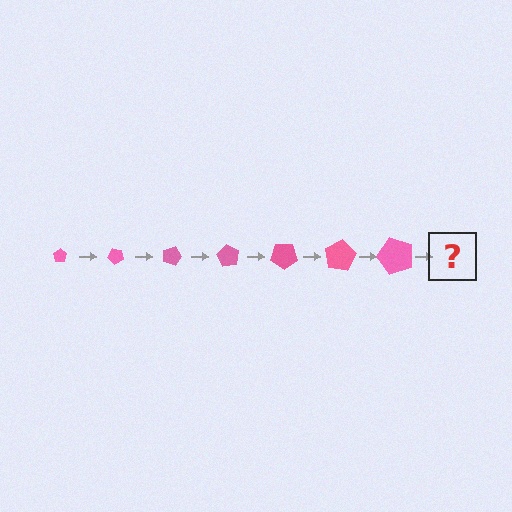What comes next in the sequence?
The next element should be a pentagon, larger than the previous one and rotated 315 degrees from the start.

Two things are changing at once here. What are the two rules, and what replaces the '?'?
The two rules are that the pentagon grows larger each step and it rotates 45 degrees each step. The '?' should be a pentagon, larger than the previous one and rotated 315 degrees from the start.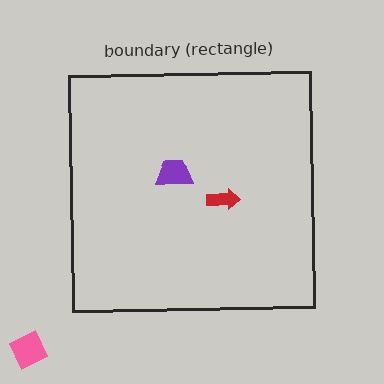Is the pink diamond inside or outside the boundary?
Outside.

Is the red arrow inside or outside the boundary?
Inside.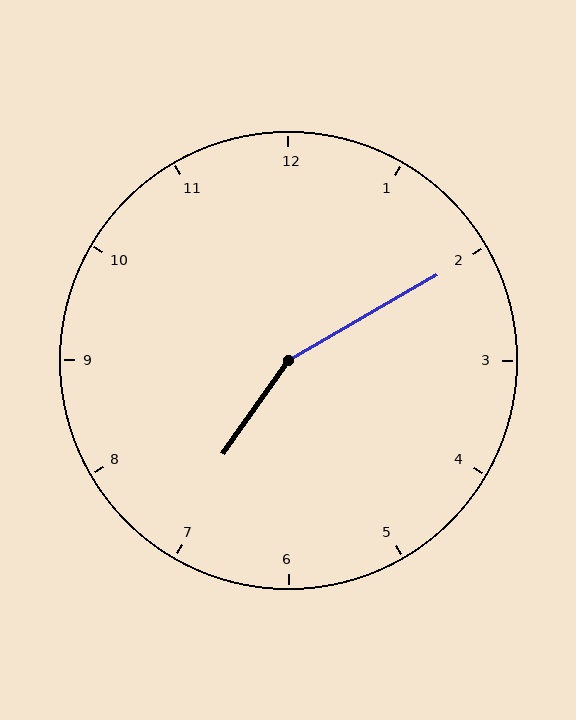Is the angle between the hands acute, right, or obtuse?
It is obtuse.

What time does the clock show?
7:10.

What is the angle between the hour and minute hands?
Approximately 155 degrees.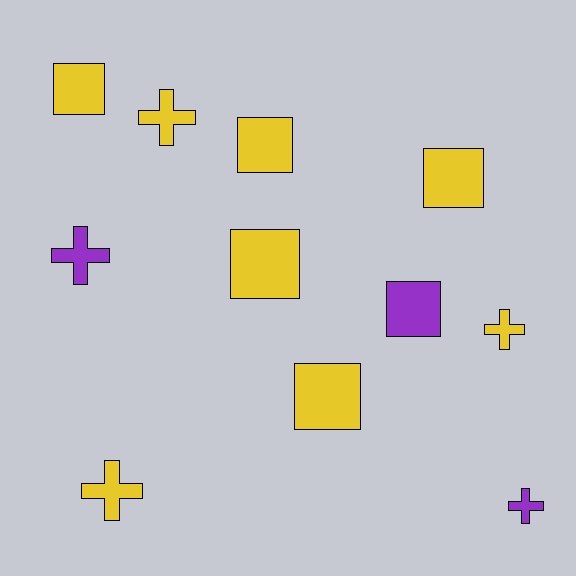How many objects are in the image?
There are 11 objects.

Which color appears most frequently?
Yellow, with 8 objects.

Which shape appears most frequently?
Square, with 6 objects.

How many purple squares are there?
There is 1 purple square.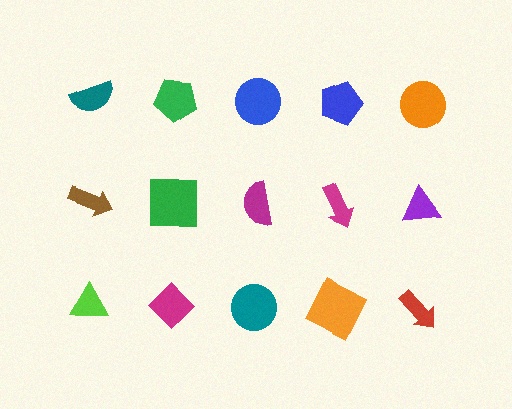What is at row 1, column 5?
An orange circle.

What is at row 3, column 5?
A red arrow.